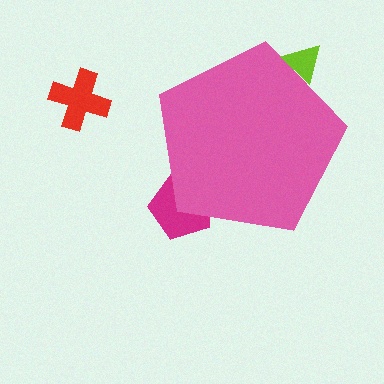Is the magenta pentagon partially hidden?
Yes, the magenta pentagon is partially hidden behind the pink pentagon.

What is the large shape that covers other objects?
A pink pentagon.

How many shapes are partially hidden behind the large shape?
2 shapes are partially hidden.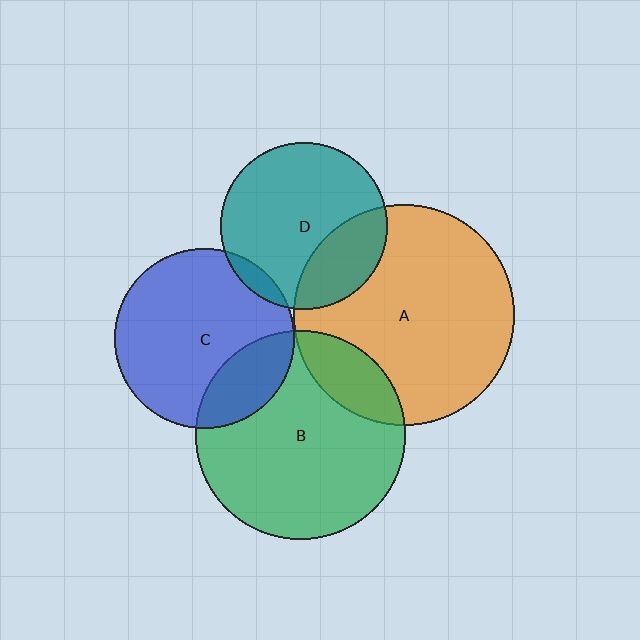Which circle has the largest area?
Circle A (orange).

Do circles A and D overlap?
Yes.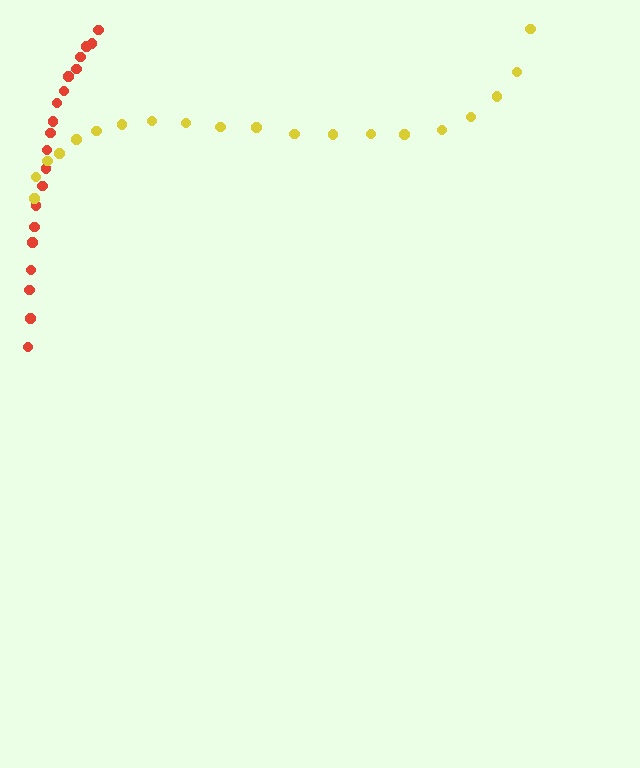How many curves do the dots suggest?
There are 2 distinct paths.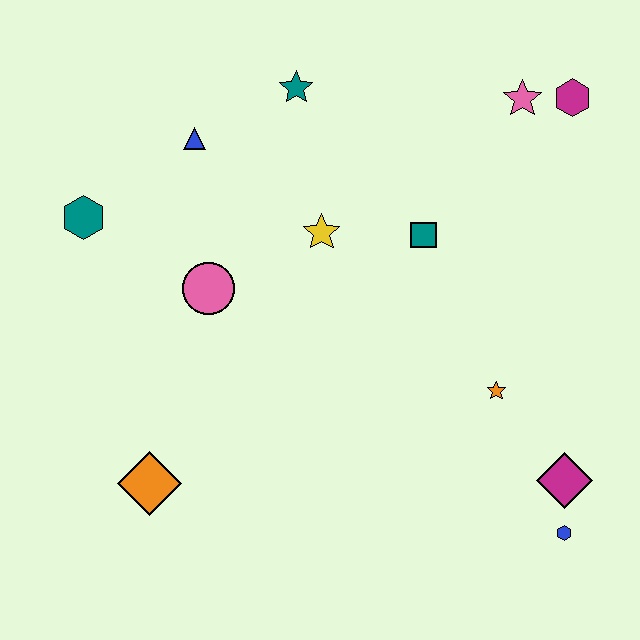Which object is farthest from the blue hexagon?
The teal hexagon is farthest from the blue hexagon.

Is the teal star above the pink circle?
Yes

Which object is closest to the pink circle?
The yellow star is closest to the pink circle.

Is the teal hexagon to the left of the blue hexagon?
Yes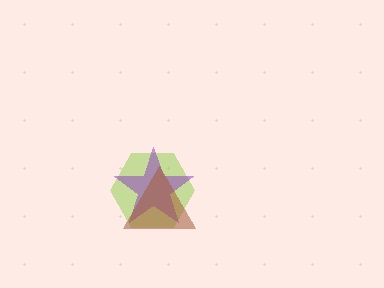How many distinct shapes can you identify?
There are 3 distinct shapes: a lime hexagon, a purple star, a brown triangle.